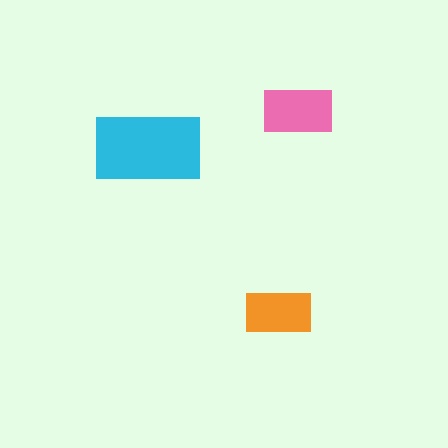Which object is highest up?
The pink rectangle is topmost.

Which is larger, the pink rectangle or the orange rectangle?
The pink one.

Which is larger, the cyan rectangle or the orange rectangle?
The cyan one.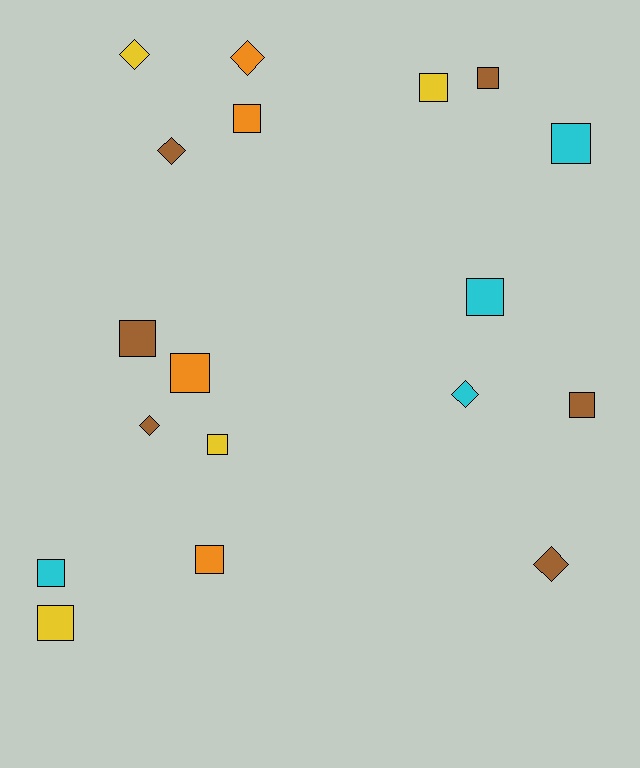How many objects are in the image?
There are 18 objects.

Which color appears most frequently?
Brown, with 6 objects.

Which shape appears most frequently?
Square, with 12 objects.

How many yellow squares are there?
There are 3 yellow squares.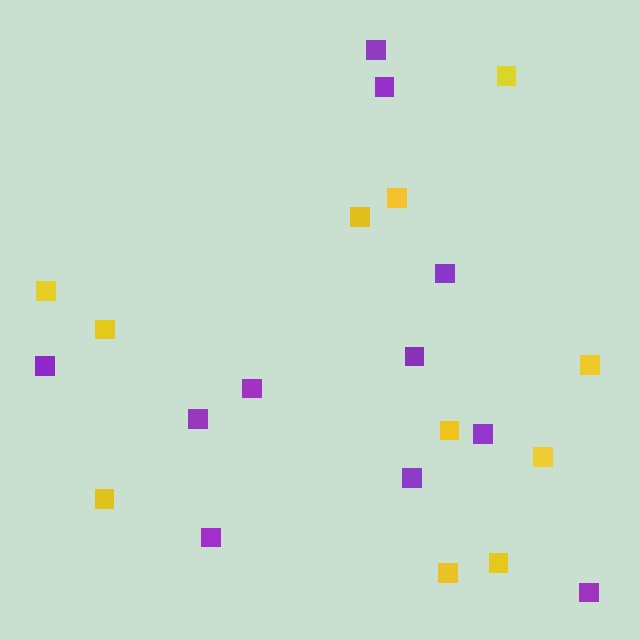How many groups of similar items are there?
There are 2 groups: one group of yellow squares (11) and one group of purple squares (11).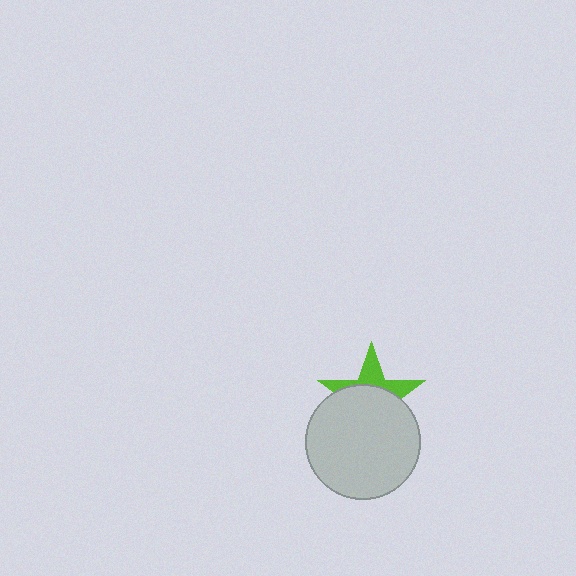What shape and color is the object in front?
The object in front is a light gray circle.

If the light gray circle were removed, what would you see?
You would see the complete lime star.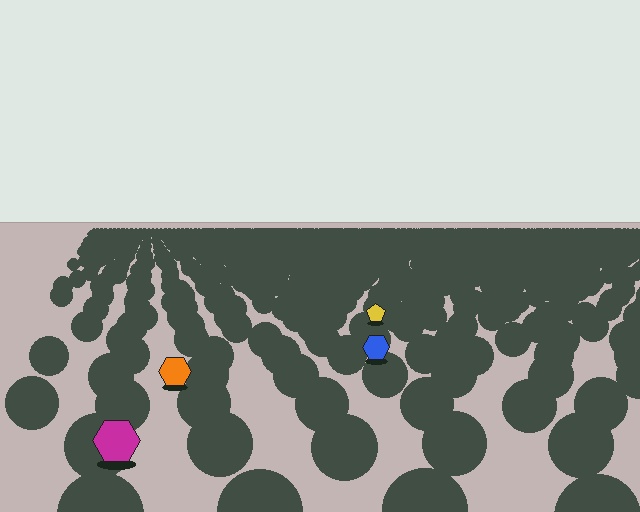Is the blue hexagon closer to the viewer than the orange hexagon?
No. The orange hexagon is closer — you can tell from the texture gradient: the ground texture is coarser near it.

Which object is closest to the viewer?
The magenta hexagon is closest. The texture marks near it are larger and more spread out.